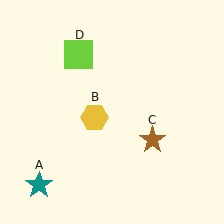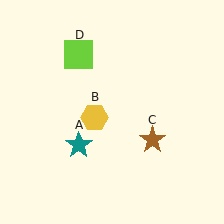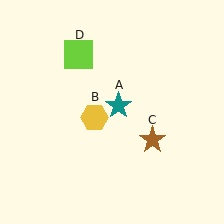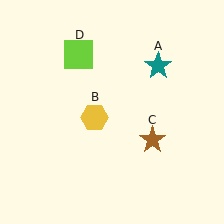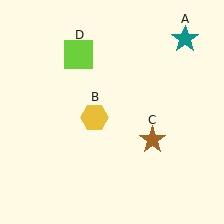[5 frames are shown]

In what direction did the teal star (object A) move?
The teal star (object A) moved up and to the right.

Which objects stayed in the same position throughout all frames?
Yellow hexagon (object B) and brown star (object C) and lime square (object D) remained stationary.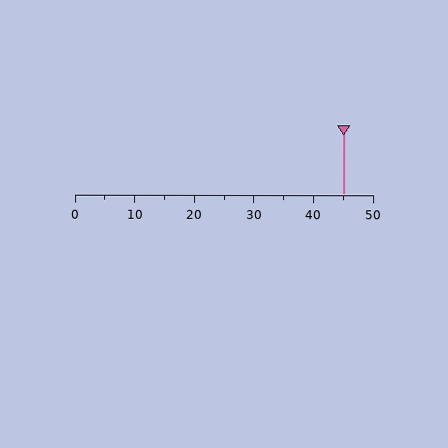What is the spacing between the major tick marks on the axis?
The major ticks are spaced 10 apart.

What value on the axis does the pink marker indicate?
The marker indicates approximately 45.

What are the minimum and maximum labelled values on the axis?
The axis runs from 0 to 50.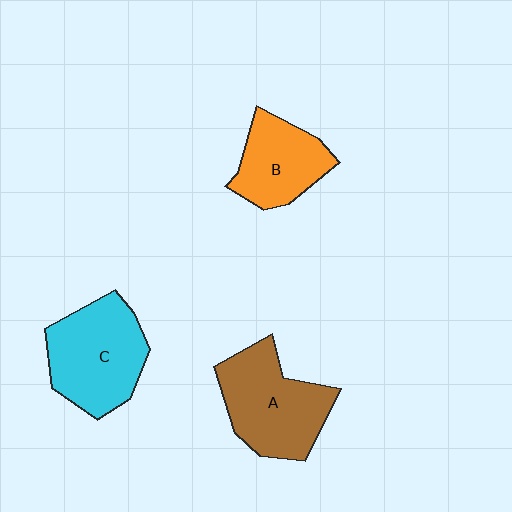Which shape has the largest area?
Shape C (cyan).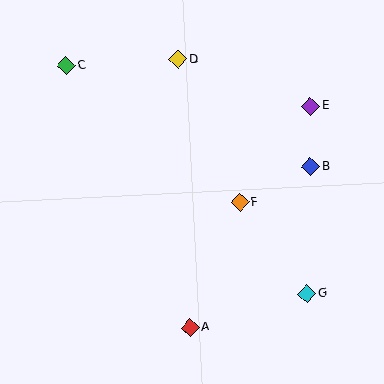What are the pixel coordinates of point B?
Point B is at (311, 167).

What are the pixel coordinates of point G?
Point G is at (307, 294).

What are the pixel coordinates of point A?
Point A is at (190, 328).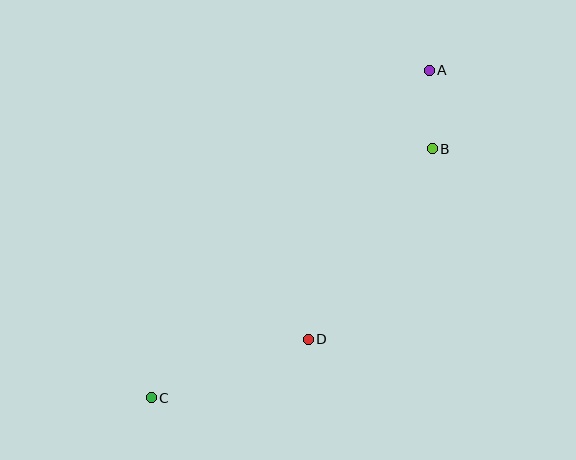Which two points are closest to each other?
Points A and B are closest to each other.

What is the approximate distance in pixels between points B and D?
The distance between B and D is approximately 227 pixels.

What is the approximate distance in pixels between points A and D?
The distance between A and D is approximately 295 pixels.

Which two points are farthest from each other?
Points A and C are farthest from each other.